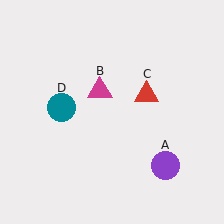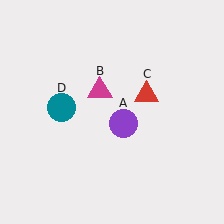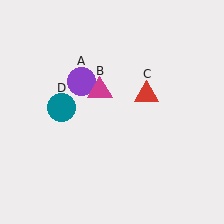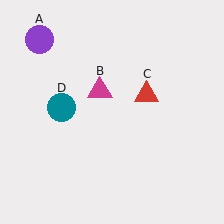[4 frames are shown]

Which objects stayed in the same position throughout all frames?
Magenta triangle (object B) and red triangle (object C) and teal circle (object D) remained stationary.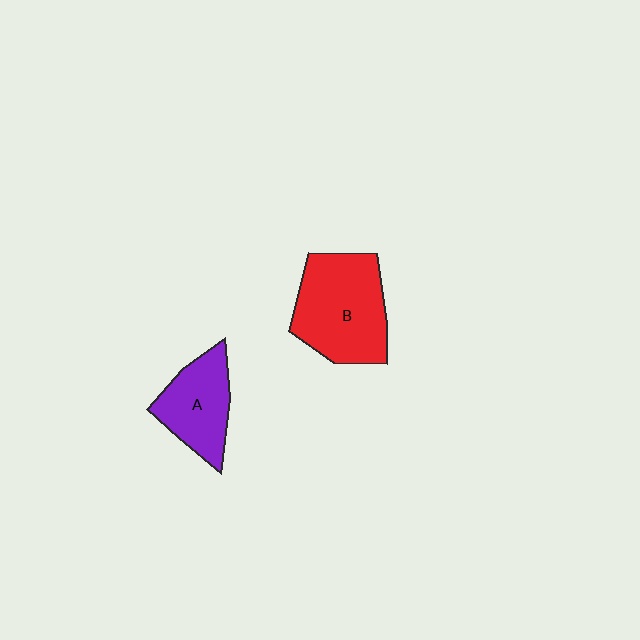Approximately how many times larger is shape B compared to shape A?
Approximately 1.5 times.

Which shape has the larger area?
Shape B (red).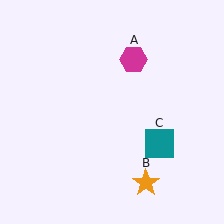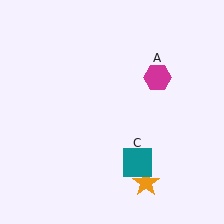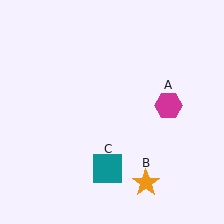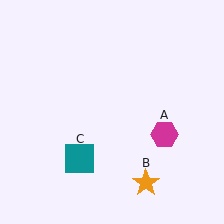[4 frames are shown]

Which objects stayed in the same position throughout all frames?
Orange star (object B) remained stationary.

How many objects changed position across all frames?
2 objects changed position: magenta hexagon (object A), teal square (object C).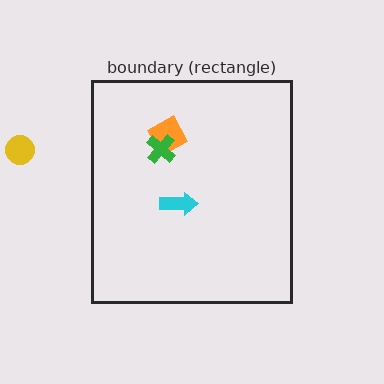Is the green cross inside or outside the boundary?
Inside.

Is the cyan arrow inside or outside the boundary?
Inside.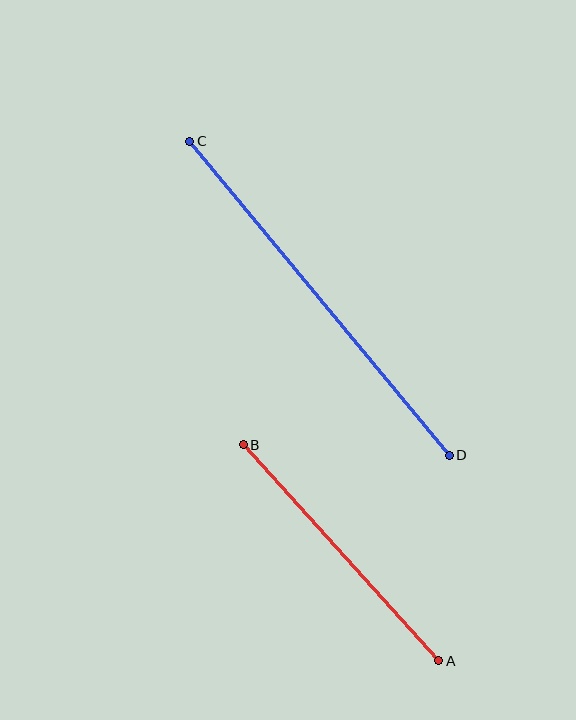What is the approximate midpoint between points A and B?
The midpoint is at approximately (341, 553) pixels.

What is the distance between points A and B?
The distance is approximately 292 pixels.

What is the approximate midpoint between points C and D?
The midpoint is at approximately (319, 298) pixels.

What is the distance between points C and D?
The distance is approximately 408 pixels.